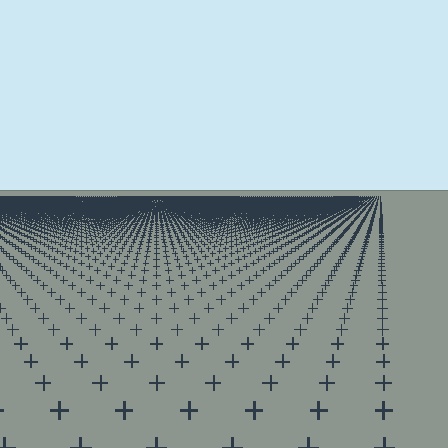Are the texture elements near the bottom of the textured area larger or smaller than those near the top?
Larger. Near the bottom, elements are closer to the viewer and appear at a bigger on-screen size.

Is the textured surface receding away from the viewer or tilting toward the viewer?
The surface is receding away from the viewer. Texture elements get smaller and denser toward the top.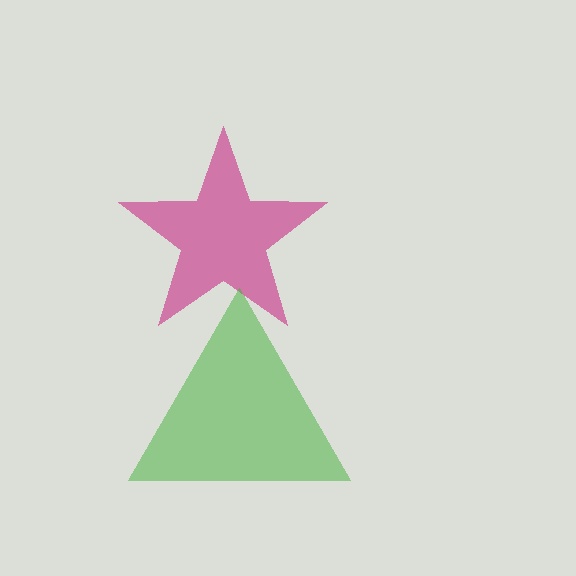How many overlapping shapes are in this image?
There are 2 overlapping shapes in the image.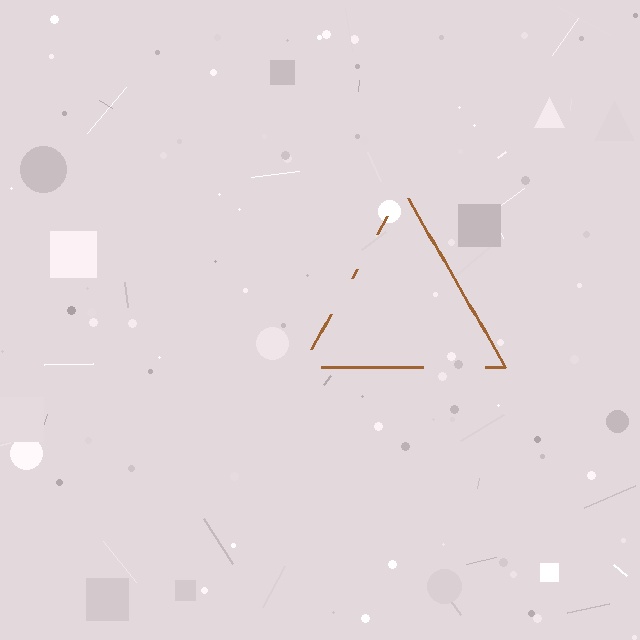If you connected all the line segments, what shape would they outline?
They would outline a triangle.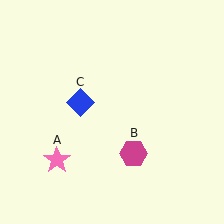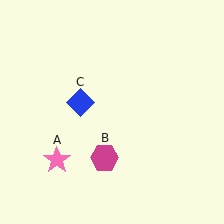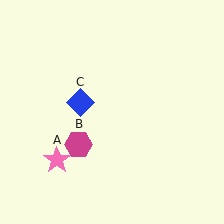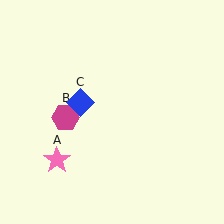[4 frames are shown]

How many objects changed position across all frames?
1 object changed position: magenta hexagon (object B).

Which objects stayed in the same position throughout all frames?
Pink star (object A) and blue diamond (object C) remained stationary.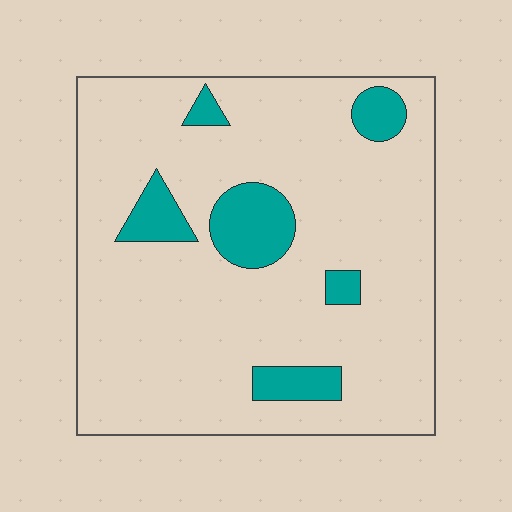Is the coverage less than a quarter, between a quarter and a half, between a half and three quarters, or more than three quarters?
Less than a quarter.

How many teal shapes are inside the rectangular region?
6.